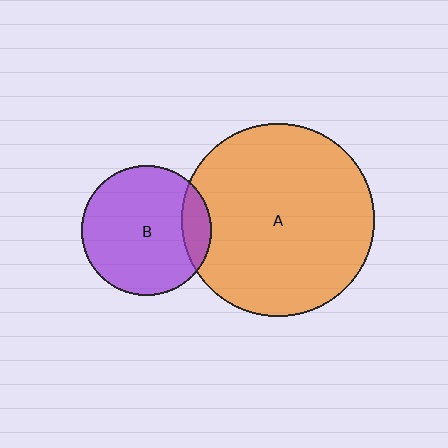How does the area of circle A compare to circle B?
Approximately 2.2 times.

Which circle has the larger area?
Circle A (orange).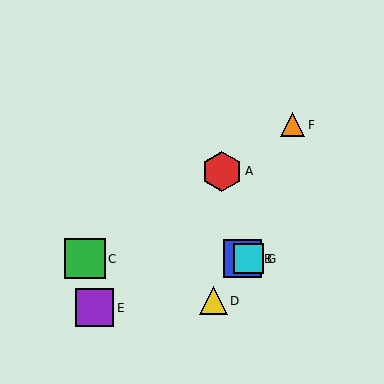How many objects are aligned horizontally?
3 objects (B, C, G) are aligned horizontally.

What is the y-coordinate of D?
Object D is at y≈301.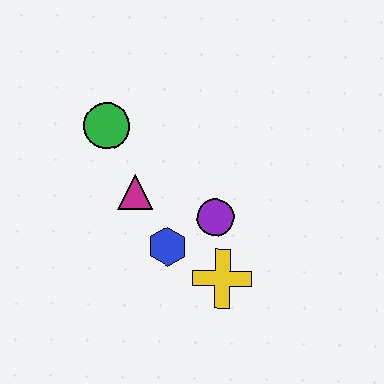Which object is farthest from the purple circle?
The green circle is farthest from the purple circle.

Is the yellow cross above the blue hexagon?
No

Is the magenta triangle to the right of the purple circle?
No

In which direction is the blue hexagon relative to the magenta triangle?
The blue hexagon is below the magenta triangle.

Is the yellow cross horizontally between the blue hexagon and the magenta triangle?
No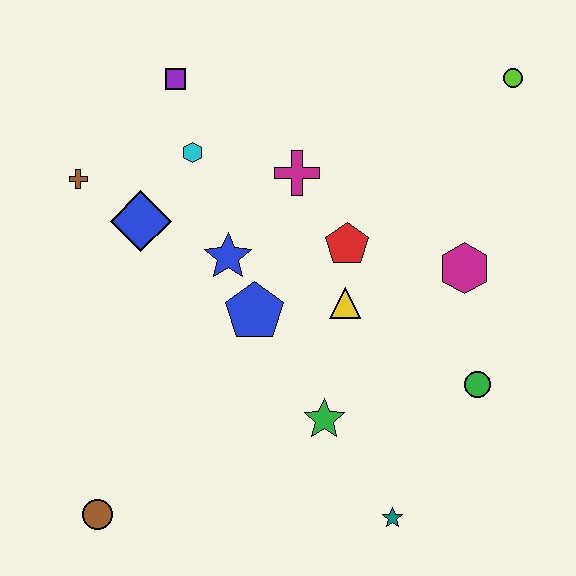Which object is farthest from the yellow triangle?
The brown circle is farthest from the yellow triangle.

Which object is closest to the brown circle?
The green star is closest to the brown circle.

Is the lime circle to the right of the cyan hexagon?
Yes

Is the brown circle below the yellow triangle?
Yes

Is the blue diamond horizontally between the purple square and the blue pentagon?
No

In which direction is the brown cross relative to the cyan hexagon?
The brown cross is to the left of the cyan hexagon.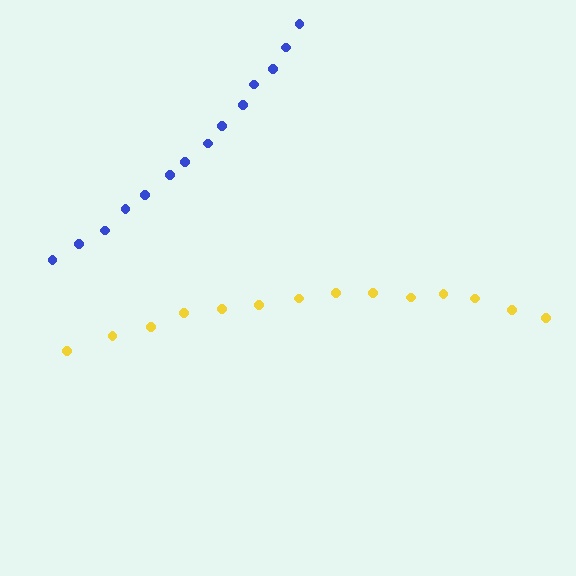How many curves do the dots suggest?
There are 2 distinct paths.